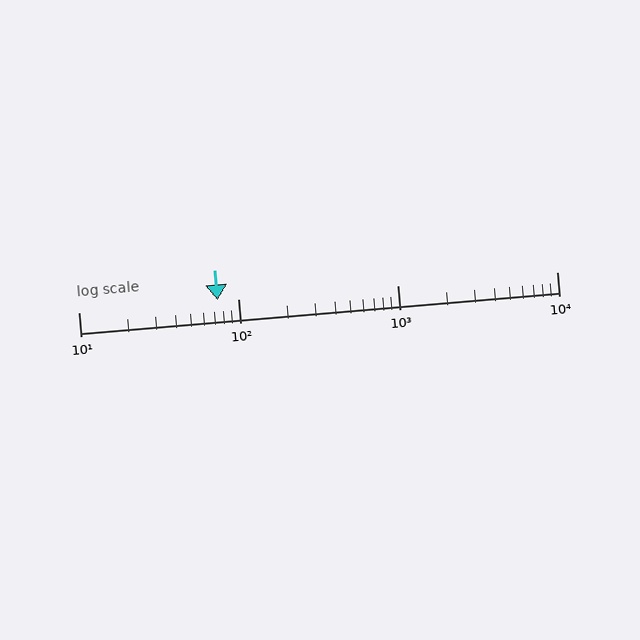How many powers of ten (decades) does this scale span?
The scale spans 3 decades, from 10 to 10000.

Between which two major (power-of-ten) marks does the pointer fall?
The pointer is between 10 and 100.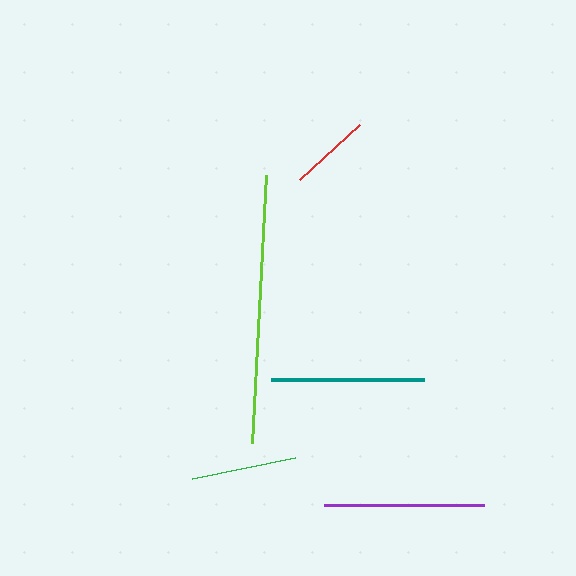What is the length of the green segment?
The green segment is approximately 105 pixels long.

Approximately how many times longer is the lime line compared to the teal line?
The lime line is approximately 1.8 times the length of the teal line.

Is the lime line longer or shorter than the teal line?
The lime line is longer than the teal line.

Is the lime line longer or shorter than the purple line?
The lime line is longer than the purple line.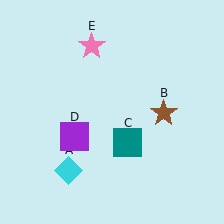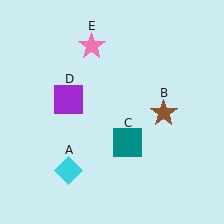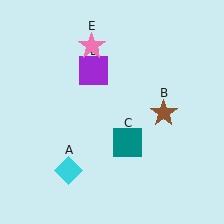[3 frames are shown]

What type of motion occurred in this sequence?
The purple square (object D) rotated clockwise around the center of the scene.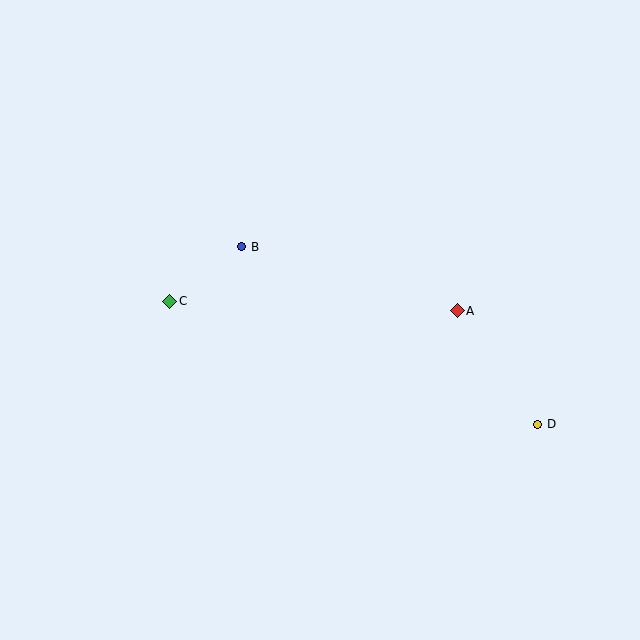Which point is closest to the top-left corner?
Point B is closest to the top-left corner.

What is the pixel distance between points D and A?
The distance between D and A is 139 pixels.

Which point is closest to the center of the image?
Point B at (242, 247) is closest to the center.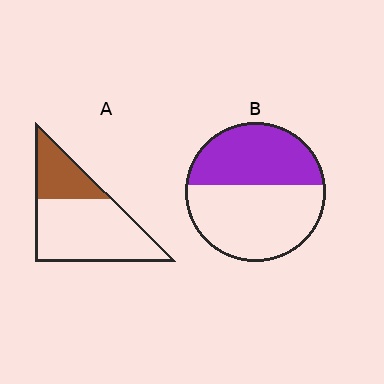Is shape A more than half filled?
No.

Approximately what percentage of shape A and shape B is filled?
A is approximately 30% and B is approximately 45%.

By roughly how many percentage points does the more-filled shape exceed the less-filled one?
By roughly 15 percentage points (B over A).